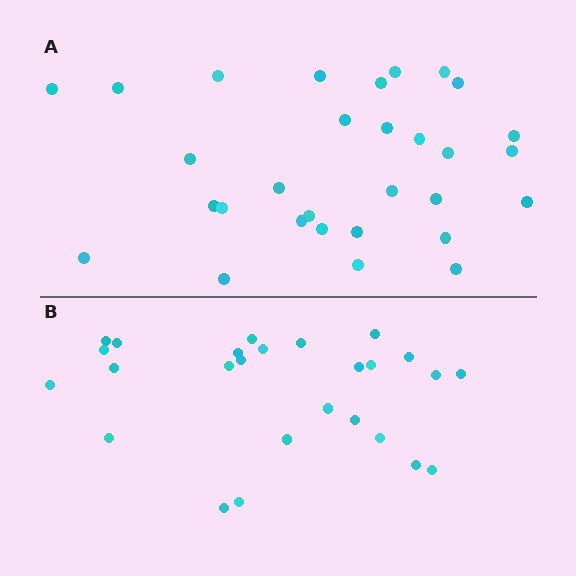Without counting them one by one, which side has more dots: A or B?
Region A (the top region) has more dots.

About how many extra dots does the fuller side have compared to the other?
Region A has about 4 more dots than region B.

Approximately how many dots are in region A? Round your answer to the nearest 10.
About 30 dots.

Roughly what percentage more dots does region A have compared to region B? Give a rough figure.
About 15% more.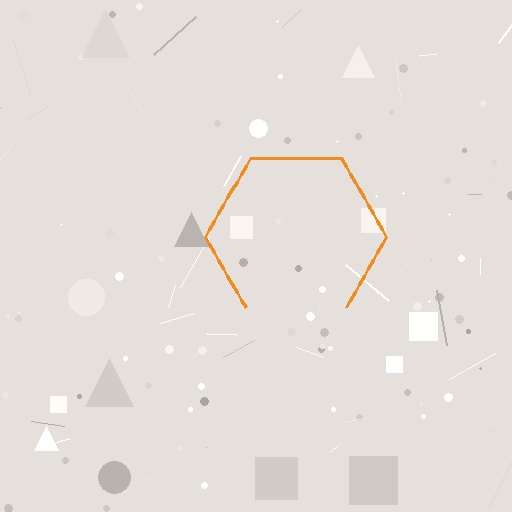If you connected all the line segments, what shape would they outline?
They would outline a hexagon.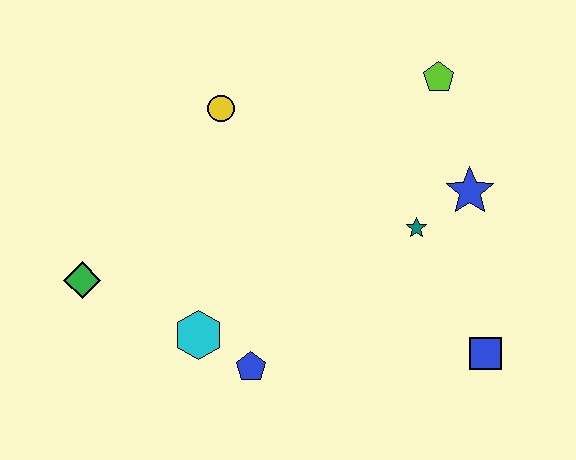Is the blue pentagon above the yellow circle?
No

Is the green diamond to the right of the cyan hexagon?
No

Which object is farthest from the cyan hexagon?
The lime pentagon is farthest from the cyan hexagon.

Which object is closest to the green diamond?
The cyan hexagon is closest to the green diamond.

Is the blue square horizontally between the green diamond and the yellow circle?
No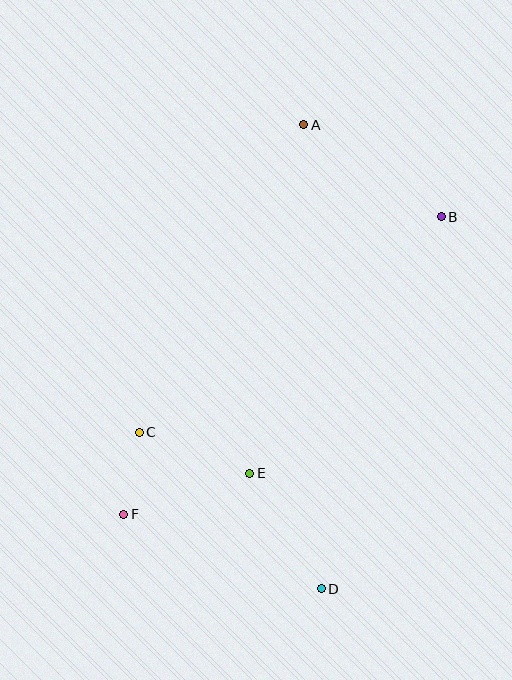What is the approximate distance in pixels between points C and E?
The distance between C and E is approximately 118 pixels.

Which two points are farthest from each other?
Points A and D are farthest from each other.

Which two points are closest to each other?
Points C and F are closest to each other.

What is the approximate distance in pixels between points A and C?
The distance between A and C is approximately 349 pixels.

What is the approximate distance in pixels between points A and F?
The distance between A and F is approximately 429 pixels.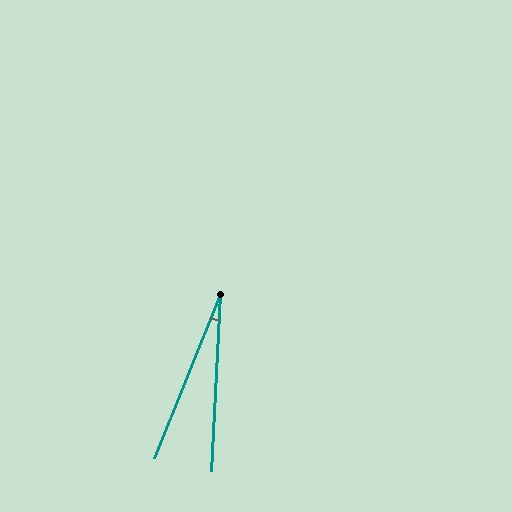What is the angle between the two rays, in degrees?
Approximately 19 degrees.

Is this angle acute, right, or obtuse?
It is acute.